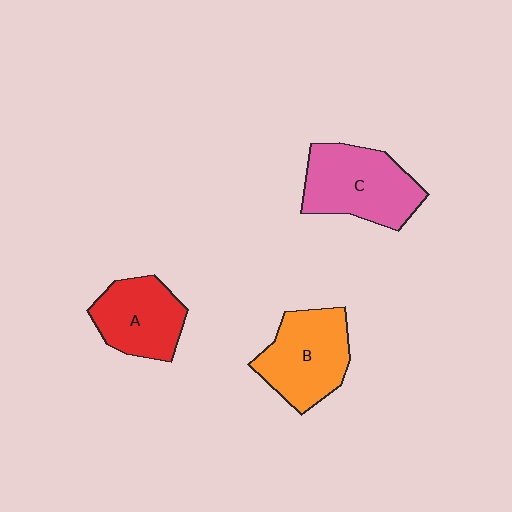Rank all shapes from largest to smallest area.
From largest to smallest: C (pink), B (orange), A (red).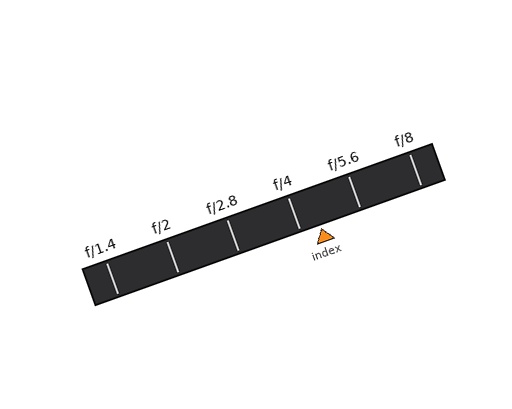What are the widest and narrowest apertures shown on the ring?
The widest aperture shown is f/1.4 and the narrowest is f/8.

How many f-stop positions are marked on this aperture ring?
There are 6 f-stop positions marked.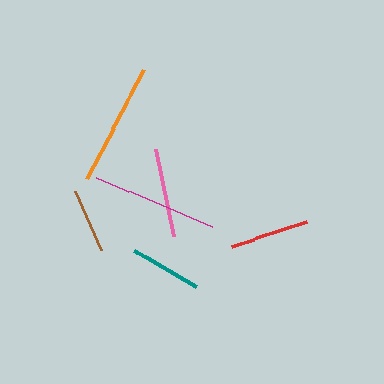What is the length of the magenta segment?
The magenta segment is approximately 127 pixels long.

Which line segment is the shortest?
The brown line is the shortest at approximately 64 pixels.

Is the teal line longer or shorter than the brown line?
The teal line is longer than the brown line.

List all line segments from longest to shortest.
From longest to shortest: magenta, orange, pink, red, teal, brown.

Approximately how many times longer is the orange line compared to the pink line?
The orange line is approximately 1.4 times the length of the pink line.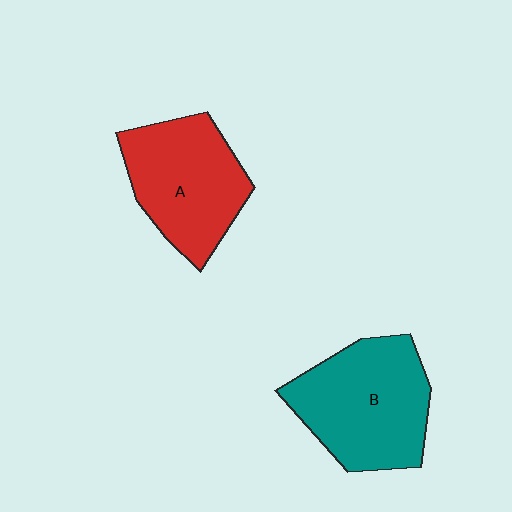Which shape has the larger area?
Shape B (teal).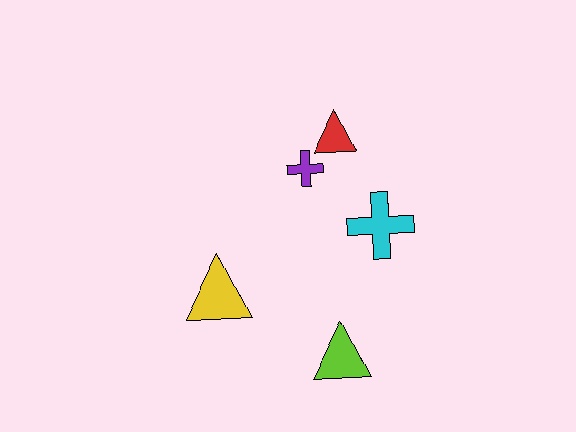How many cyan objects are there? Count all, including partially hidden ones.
There is 1 cyan object.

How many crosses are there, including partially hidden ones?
There are 2 crosses.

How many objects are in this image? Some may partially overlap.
There are 5 objects.